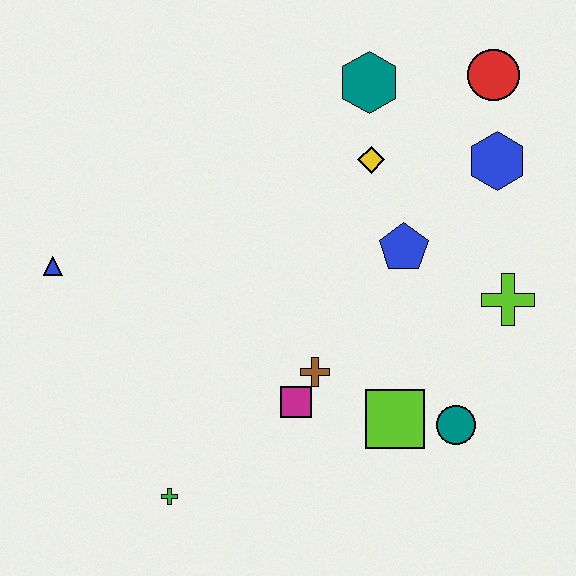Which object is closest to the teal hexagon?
The yellow diamond is closest to the teal hexagon.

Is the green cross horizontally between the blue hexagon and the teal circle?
No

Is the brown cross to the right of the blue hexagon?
No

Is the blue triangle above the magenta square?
Yes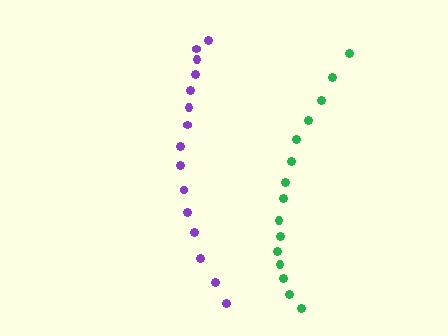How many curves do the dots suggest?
There are 2 distinct paths.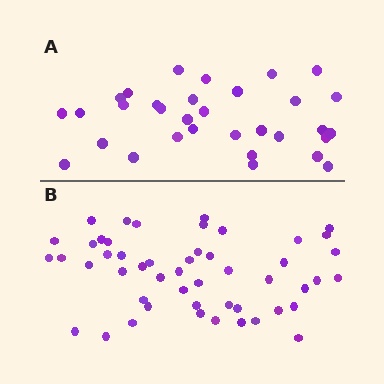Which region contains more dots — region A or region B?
Region B (the bottom region) has more dots.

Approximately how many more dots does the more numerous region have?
Region B has approximately 20 more dots than region A.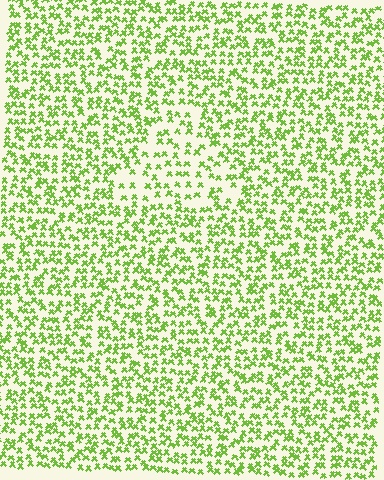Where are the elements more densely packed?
The elements are more densely packed outside the triangle boundary.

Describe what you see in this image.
The image contains small lime elements arranged at two different densities. A triangle-shaped region is visible where the elements are less densely packed than the surrounding area.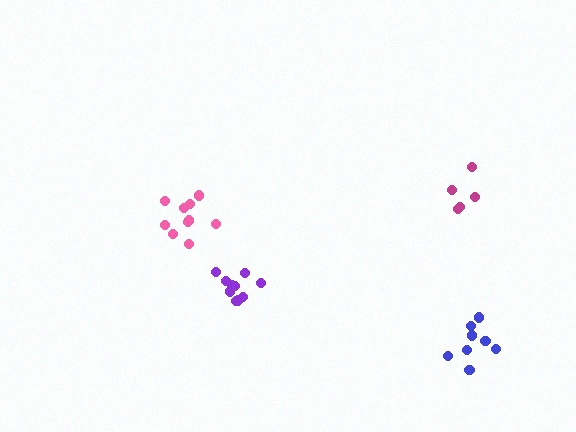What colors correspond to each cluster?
The clusters are colored: purple, blue, magenta, pink.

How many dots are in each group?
Group 1: 10 dots, Group 2: 8 dots, Group 3: 5 dots, Group 4: 10 dots (33 total).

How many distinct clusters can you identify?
There are 4 distinct clusters.